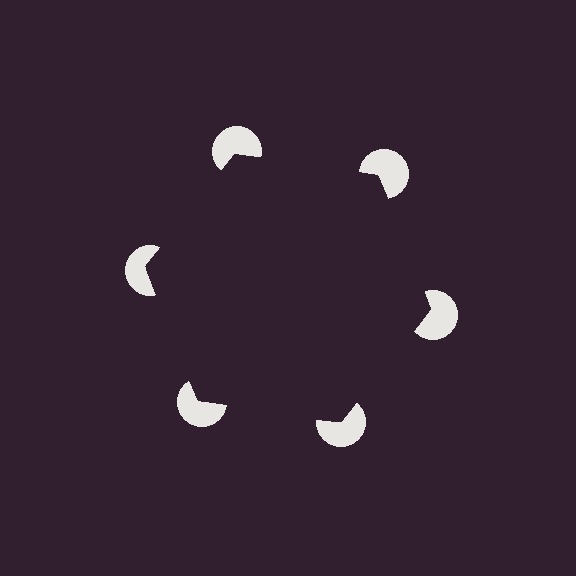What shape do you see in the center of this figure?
An illusory hexagon — its edges are inferred from the aligned wedge cuts in the pac-man discs, not physically drawn.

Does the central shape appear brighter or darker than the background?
It typically appears slightly darker than the background, even though no actual brightness change is drawn.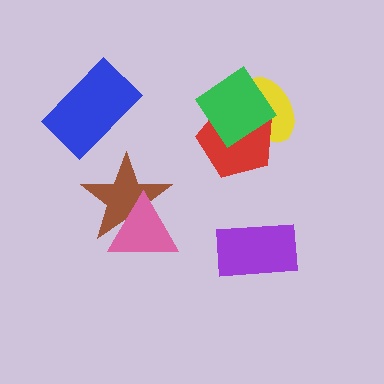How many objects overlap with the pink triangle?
1 object overlaps with the pink triangle.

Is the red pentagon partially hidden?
Yes, it is partially covered by another shape.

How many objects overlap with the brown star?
1 object overlaps with the brown star.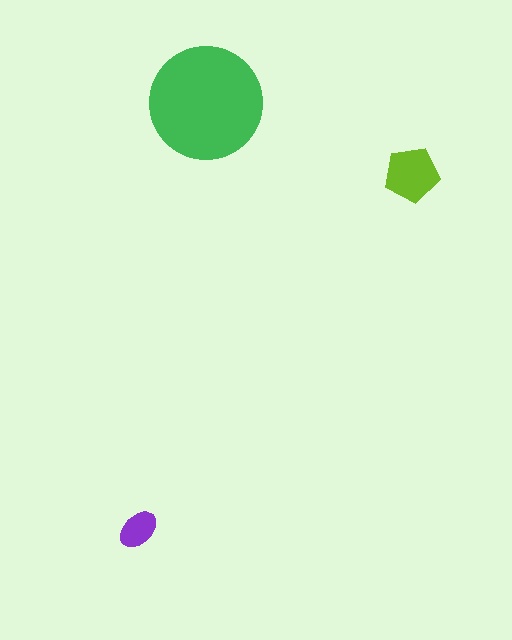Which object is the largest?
The green circle.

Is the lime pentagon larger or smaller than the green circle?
Smaller.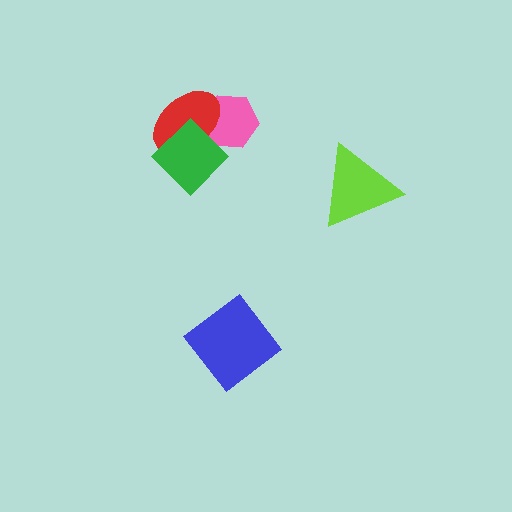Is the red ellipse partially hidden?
Yes, it is partially covered by another shape.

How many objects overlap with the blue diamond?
0 objects overlap with the blue diamond.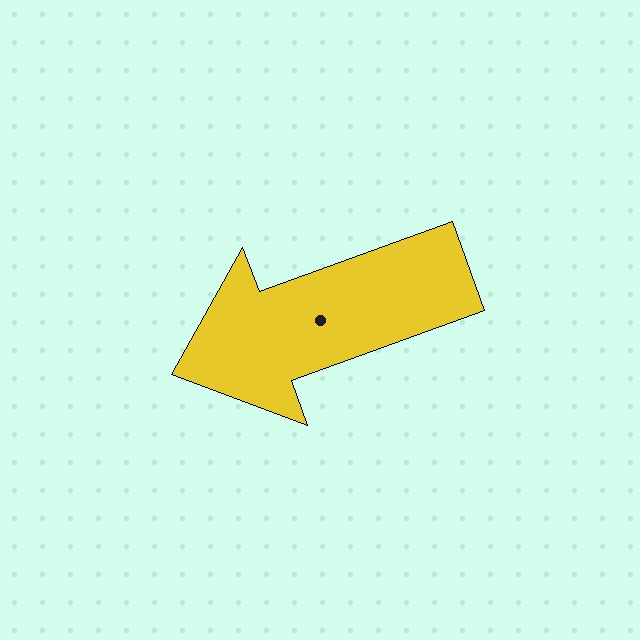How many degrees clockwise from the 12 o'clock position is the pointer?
Approximately 250 degrees.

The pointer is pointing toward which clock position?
Roughly 8 o'clock.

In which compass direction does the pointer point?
West.